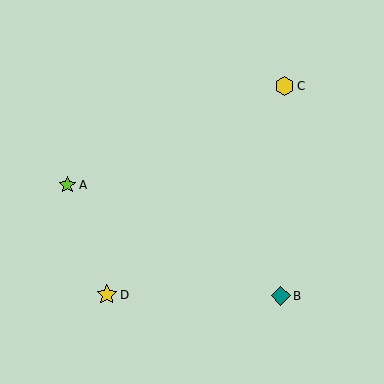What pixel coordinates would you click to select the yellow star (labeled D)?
Click at (107, 295) to select the yellow star D.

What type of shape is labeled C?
Shape C is a yellow hexagon.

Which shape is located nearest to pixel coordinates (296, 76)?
The yellow hexagon (labeled C) at (284, 86) is nearest to that location.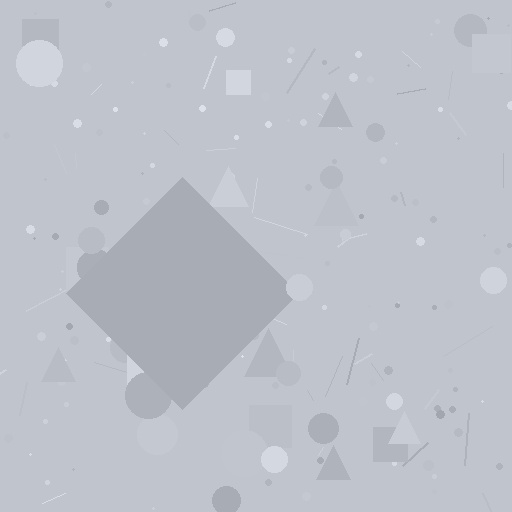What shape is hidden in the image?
A diamond is hidden in the image.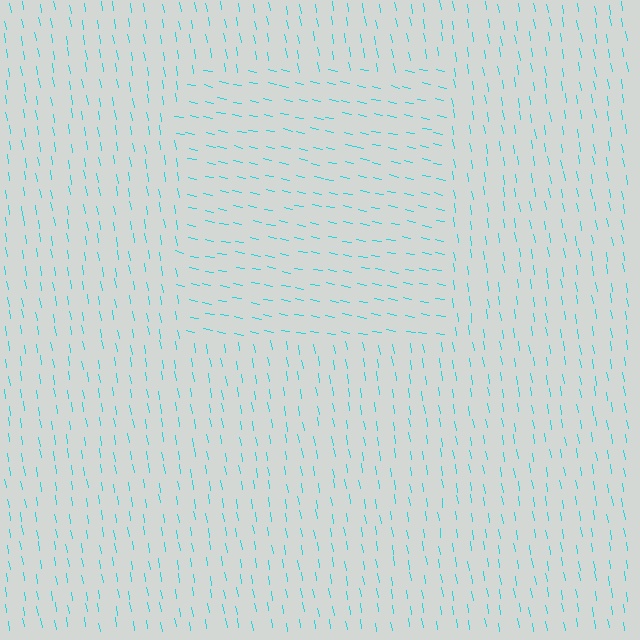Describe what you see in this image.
The image is filled with small cyan line segments. A rectangle region in the image has lines oriented differently from the surrounding lines, creating a visible texture boundary.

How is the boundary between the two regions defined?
The boundary is defined purely by a change in line orientation (approximately 69 degrees difference). All lines are the same color and thickness.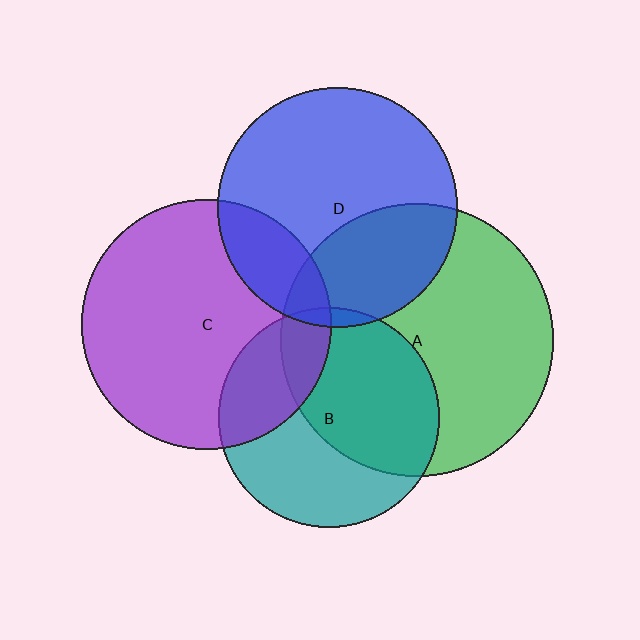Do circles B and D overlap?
Yes.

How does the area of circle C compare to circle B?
Approximately 1.3 times.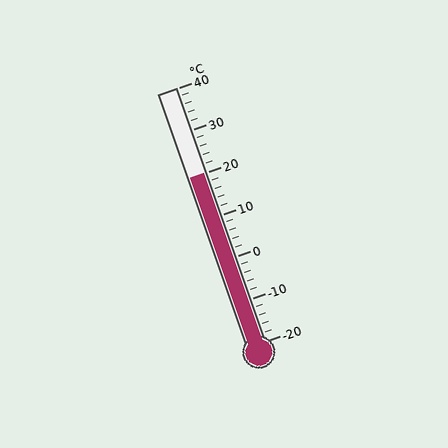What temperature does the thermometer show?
The thermometer shows approximately 20°C.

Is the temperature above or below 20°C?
The temperature is at 20°C.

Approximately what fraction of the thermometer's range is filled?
The thermometer is filled to approximately 65% of its range.